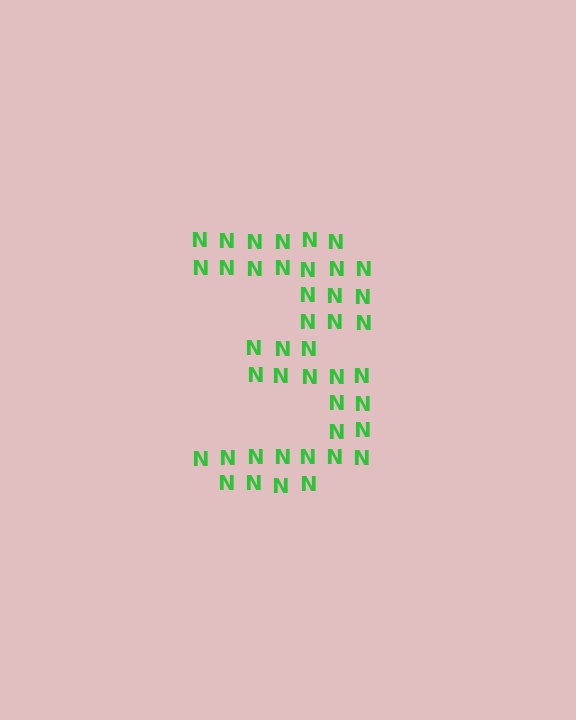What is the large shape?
The large shape is the digit 3.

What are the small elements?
The small elements are letter N's.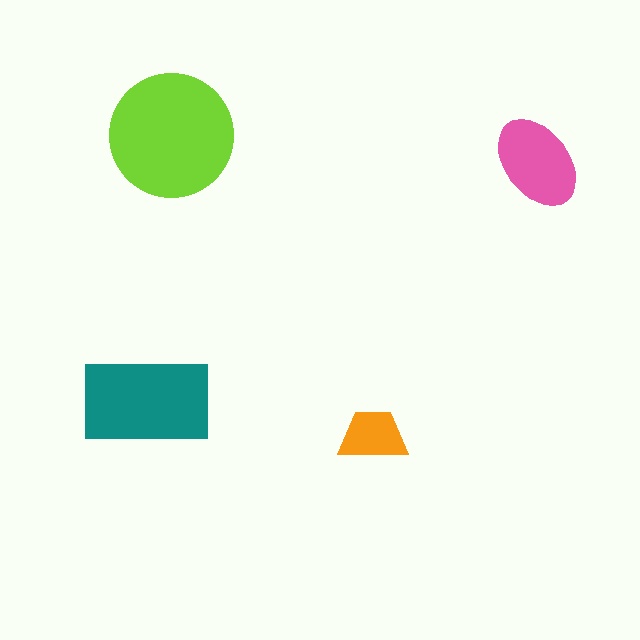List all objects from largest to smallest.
The lime circle, the teal rectangle, the pink ellipse, the orange trapezoid.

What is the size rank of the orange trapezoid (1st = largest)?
4th.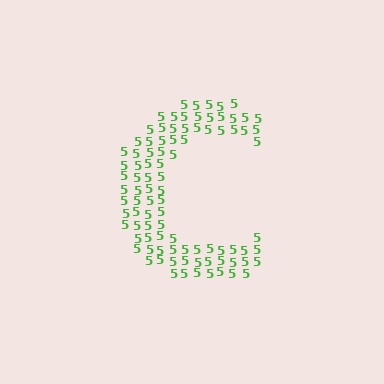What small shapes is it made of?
It is made of small digit 5's.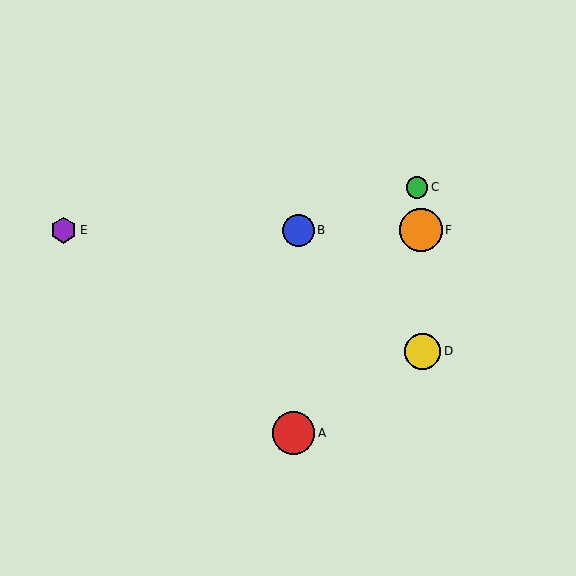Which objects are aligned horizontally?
Objects B, E, F are aligned horizontally.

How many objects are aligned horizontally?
3 objects (B, E, F) are aligned horizontally.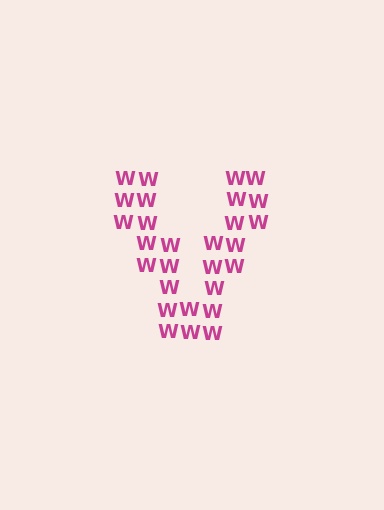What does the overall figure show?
The overall figure shows the letter V.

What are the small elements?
The small elements are letter W's.